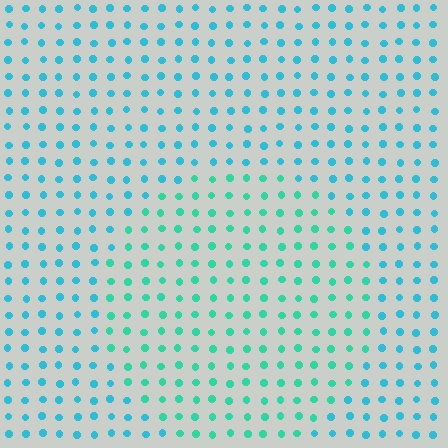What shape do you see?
I see a circle.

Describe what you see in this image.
The image is filled with small cyan elements in a uniform arrangement. A circle-shaped region is visible where the elements are tinted to a slightly different hue, forming a subtle color boundary.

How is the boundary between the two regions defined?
The boundary is defined purely by a slight shift in hue (about 28 degrees). Spacing, size, and orientation are identical on both sides.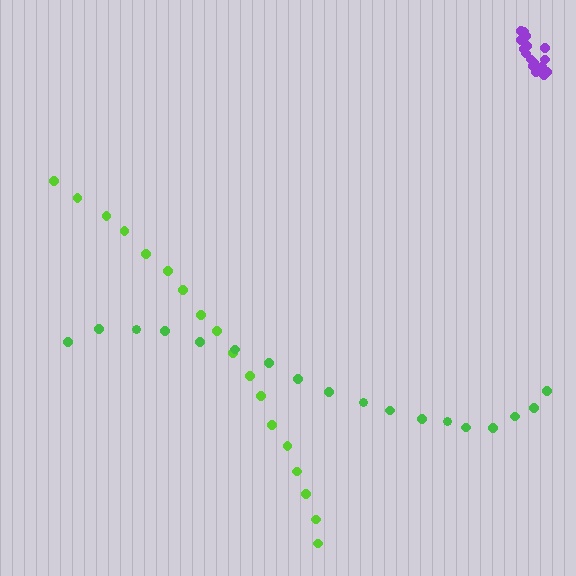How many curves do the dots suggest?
There are 3 distinct paths.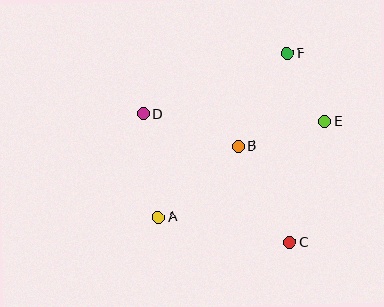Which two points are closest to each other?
Points E and F are closest to each other.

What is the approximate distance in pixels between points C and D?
The distance between C and D is approximately 195 pixels.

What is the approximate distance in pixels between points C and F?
The distance between C and F is approximately 189 pixels.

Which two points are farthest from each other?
Points A and F are farthest from each other.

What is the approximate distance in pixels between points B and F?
The distance between B and F is approximately 105 pixels.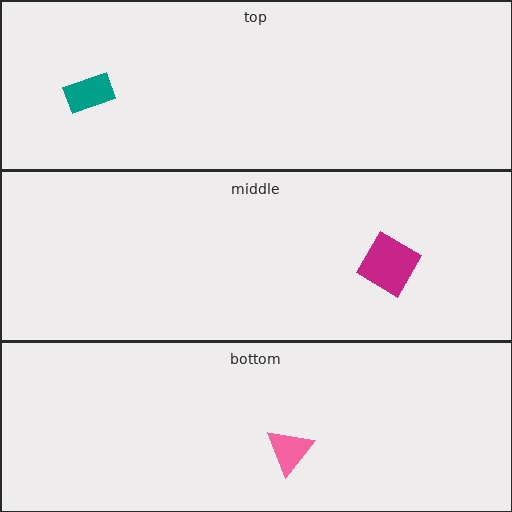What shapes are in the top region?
The teal rectangle.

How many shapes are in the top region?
1.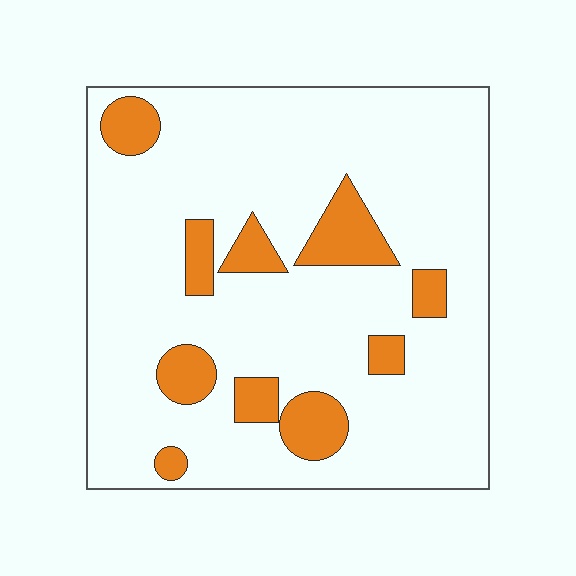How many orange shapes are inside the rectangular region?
10.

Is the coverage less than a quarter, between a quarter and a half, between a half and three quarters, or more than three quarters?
Less than a quarter.